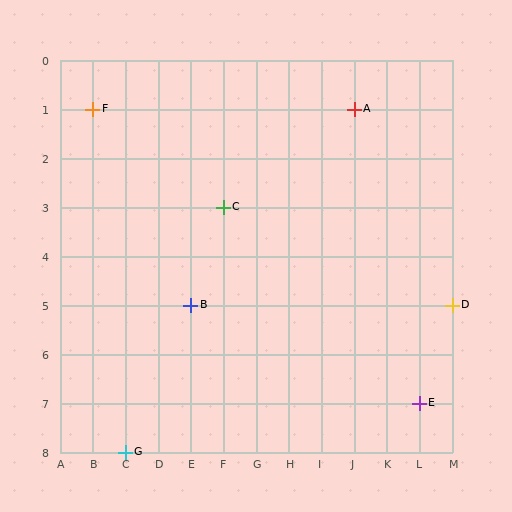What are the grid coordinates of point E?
Point E is at grid coordinates (L, 7).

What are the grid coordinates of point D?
Point D is at grid coordinates (M, 5).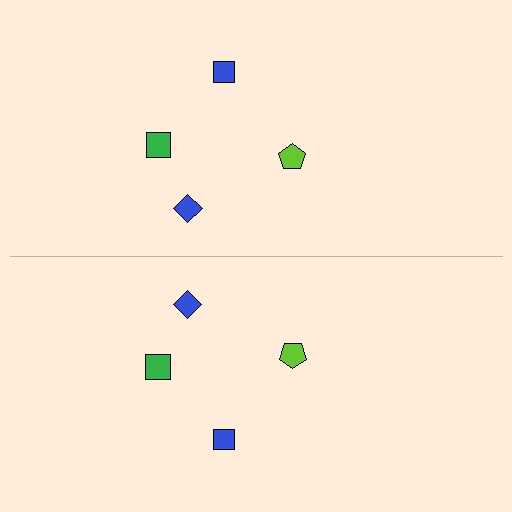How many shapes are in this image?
There are 8 shapes in this image.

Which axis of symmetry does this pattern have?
The pattern has a horizontal axis of symmetry running through the center of the image.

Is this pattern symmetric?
Yes, this pattern has bilateral (reflection) symmetry.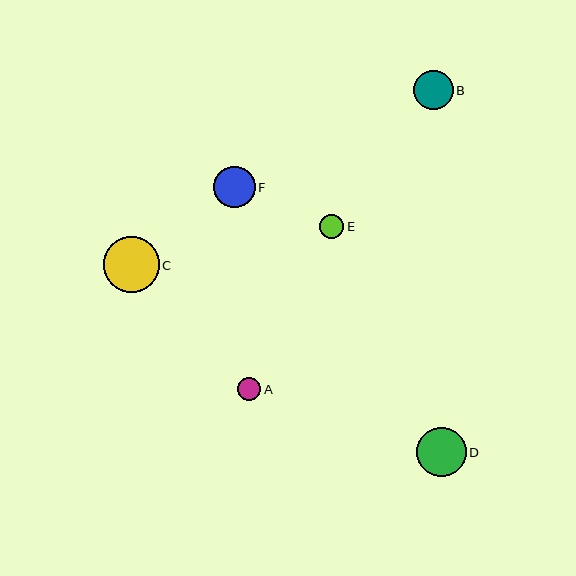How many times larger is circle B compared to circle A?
Circle B is approximately 1.7 times the size of circle A.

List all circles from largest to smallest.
From largest to smallest: C, D, F, B, E, A.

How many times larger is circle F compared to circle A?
Circle F is approximately 1.8 times the size of circle A.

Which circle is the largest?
Circle C is the largest with a size of approximately 55 pixels.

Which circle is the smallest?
Circle A is the smallest with a size of approximately 23 pixels.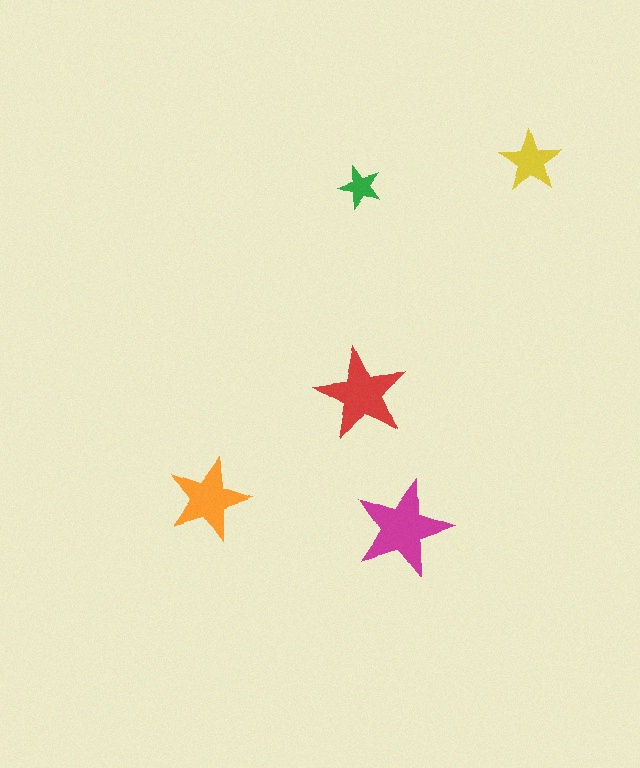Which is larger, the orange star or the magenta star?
The magenta one.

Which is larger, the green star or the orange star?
The orange one.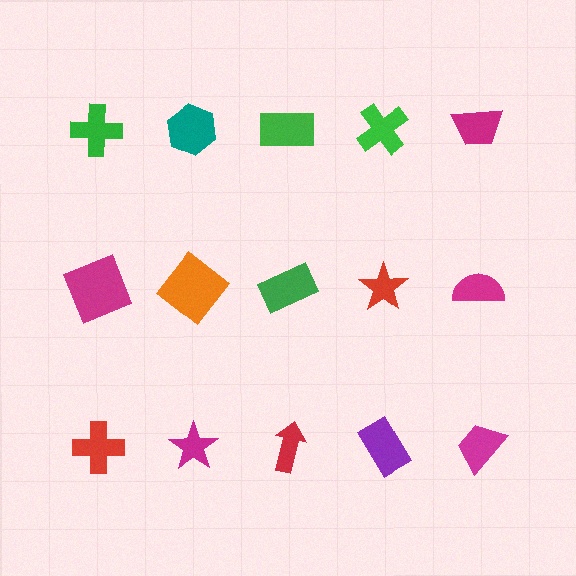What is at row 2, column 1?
A magenta square.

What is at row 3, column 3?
A red arrow.